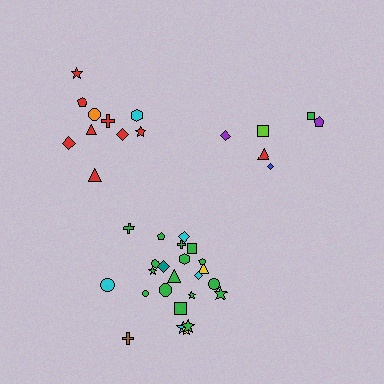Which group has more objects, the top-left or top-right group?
The top-left group.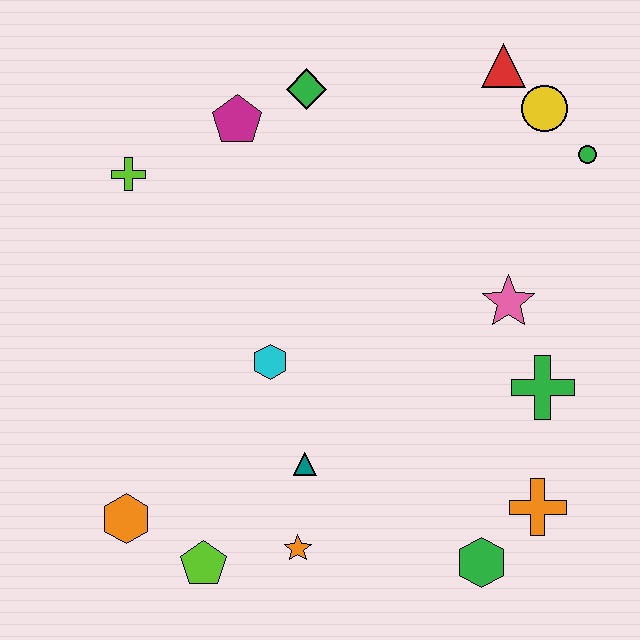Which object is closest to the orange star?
The teal triangle is closest to the orange star.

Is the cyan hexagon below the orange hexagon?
No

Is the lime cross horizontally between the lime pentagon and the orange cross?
No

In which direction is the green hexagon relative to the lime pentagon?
The green hexagon is to the right of the lime pentagon.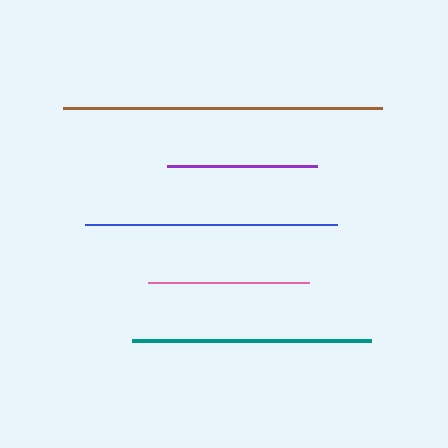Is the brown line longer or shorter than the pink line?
The brown line is longer than the pink line.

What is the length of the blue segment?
The blue segment is approximately 252 pixels long.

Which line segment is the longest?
The brown line is the longest at approximately 319 pixels.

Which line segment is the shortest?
The purple line is the shortest at approximately 150 pixels.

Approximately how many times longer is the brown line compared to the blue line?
The brown line is approximately 1.3 times the length of the blue line.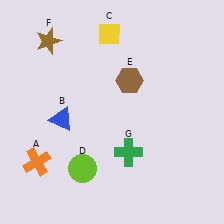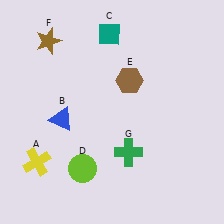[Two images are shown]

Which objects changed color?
A changed from orange to yellow. C changed from yellow to teal.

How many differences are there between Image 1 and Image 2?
There are 2 differences between the two images.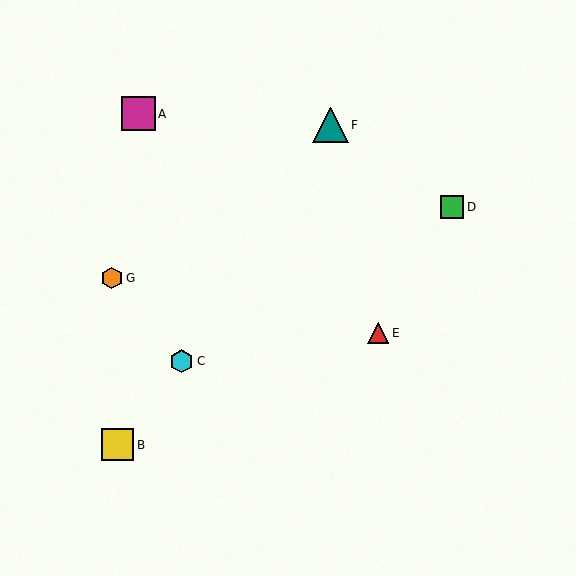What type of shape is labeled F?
Shape F is a teal triangle.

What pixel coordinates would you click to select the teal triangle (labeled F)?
Click at (330, 125) to select the teal triangle F.